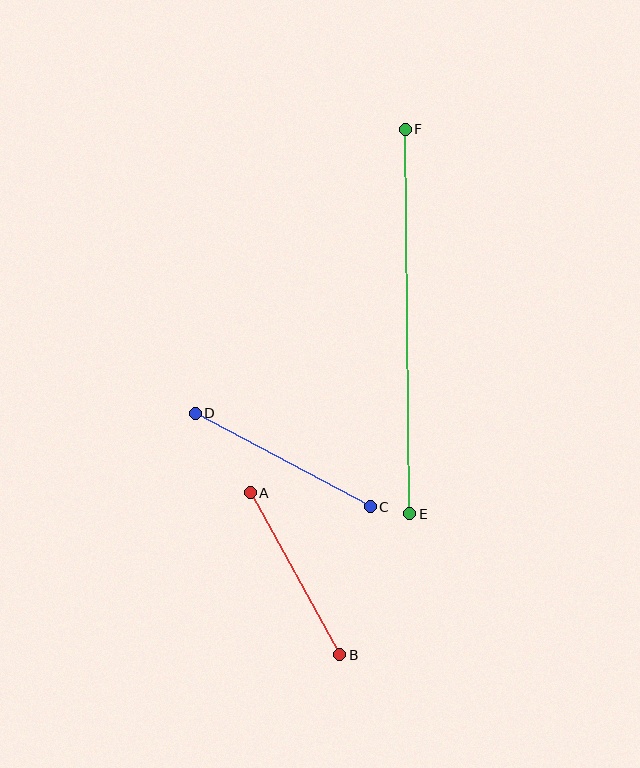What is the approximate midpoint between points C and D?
The midpoint is at approximately (283, 460) pixels.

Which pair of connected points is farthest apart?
Points E and F are farthest apart.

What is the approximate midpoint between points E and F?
The midpoint is at approximately (407, 321) pixels.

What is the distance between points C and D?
The distance is approximately 198 pixels.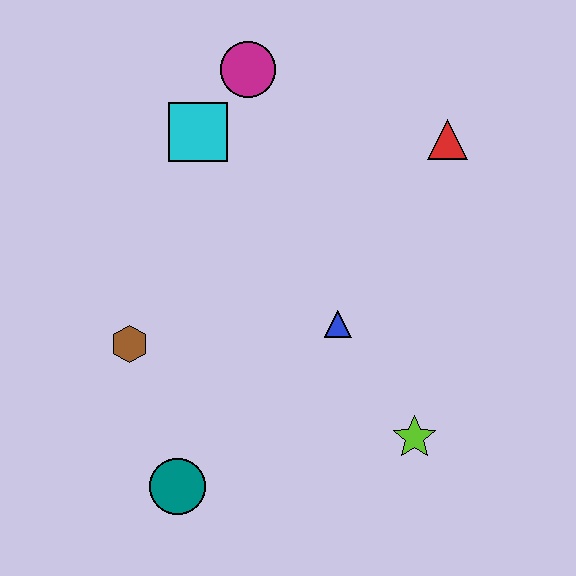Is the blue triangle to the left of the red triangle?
Yes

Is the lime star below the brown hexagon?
Yes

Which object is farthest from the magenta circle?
The teal circle is farthest from the magenta circle.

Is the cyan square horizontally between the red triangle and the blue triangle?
No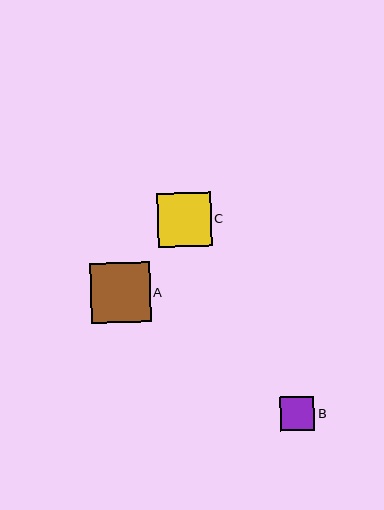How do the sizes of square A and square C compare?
Square A and square C are approximately the same size.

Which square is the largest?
Square A is the largest with a size of approximately 59 pixels.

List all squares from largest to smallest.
From largest to smallest: A, C, B.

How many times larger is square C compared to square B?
Square C is approximately 1.6 times the size of square B.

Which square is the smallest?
Square B is the smallest with a size of approximately 34 pixels.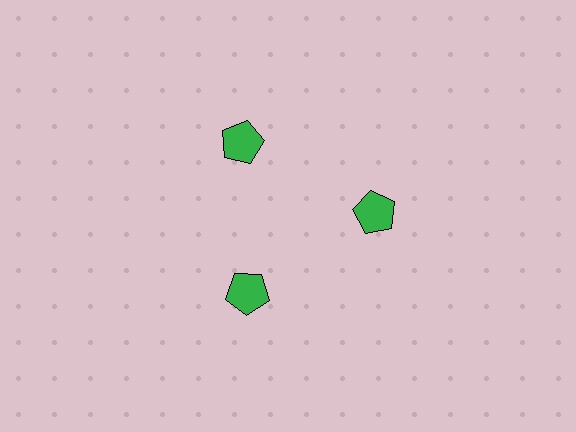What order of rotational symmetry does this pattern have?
This pattern has 3-fold rotational symmetry.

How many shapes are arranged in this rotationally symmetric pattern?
There are 3 shapes, arranged in 3 groups of 1.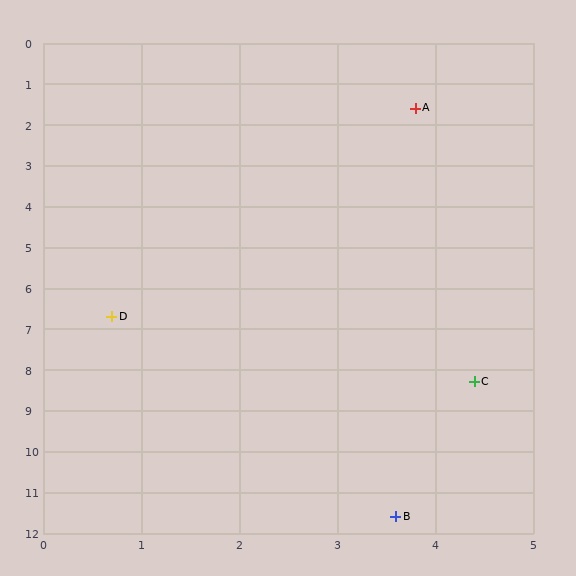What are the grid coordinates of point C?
Point C is at approximately (4.4, 8.3).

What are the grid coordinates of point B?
Point B is at approximately (3.6, 11.6).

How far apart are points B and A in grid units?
Points B and A are about 10.0 grid units apart.